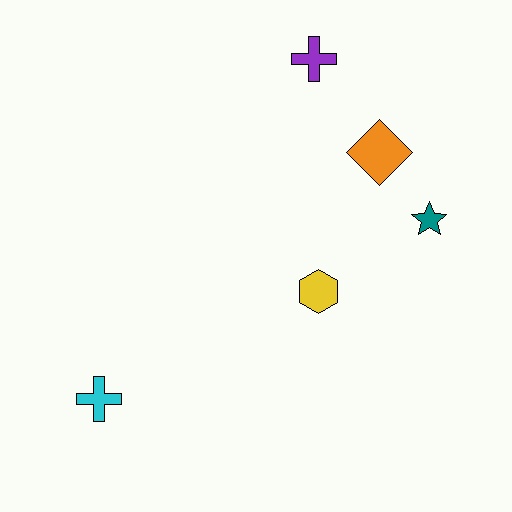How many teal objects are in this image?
There is 1 teal object.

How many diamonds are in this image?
There is 1 diamond.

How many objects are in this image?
There are 5 objects.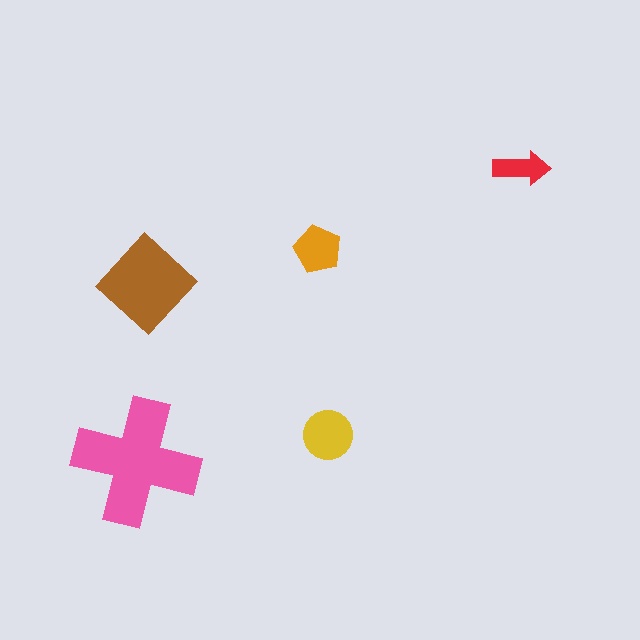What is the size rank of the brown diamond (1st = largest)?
2nd.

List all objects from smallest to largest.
The red arrow, the orange pentagon, the yellow circle, the brown diamond, the pink cross.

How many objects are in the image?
There are 5 objects in the image.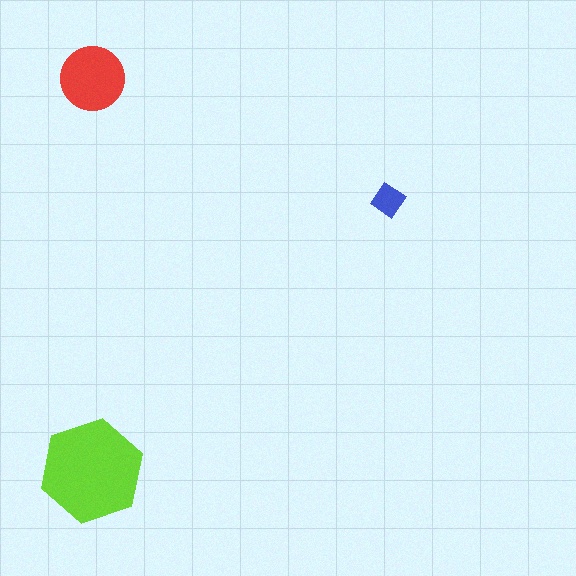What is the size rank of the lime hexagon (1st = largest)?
1st.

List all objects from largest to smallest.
The lime hexagon, the red circle, the blue diamond.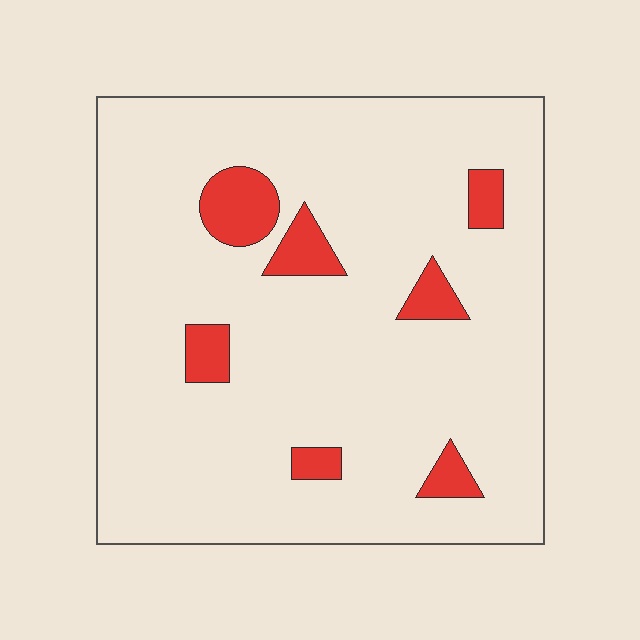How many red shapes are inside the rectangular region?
7.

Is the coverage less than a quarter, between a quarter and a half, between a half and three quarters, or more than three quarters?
Less than a quarter.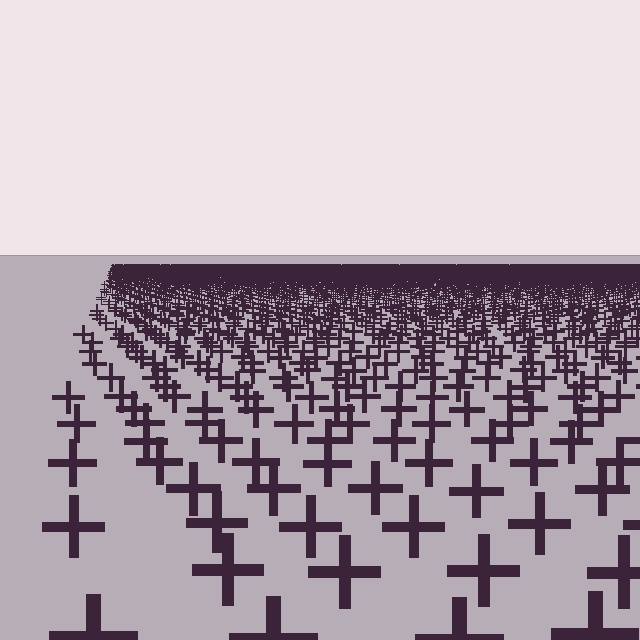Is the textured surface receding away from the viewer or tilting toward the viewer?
The surface is receding away from the viewer. Texture elements get smaller and denser toward the top.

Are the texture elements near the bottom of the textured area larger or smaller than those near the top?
Larger. Near the bottom, elements are closer to the viewer and appear at a bigger on-screen size.